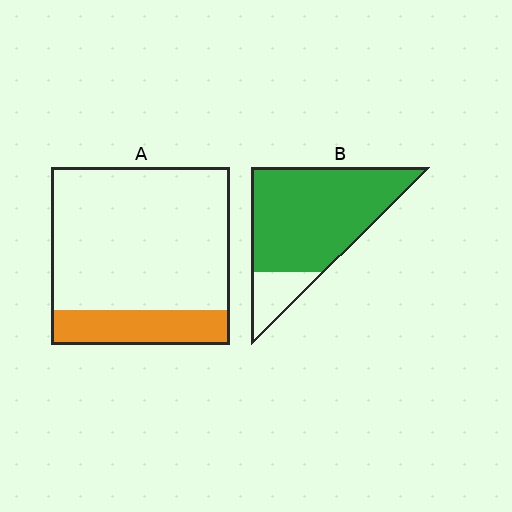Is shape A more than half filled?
No.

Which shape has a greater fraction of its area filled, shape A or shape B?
Shape B.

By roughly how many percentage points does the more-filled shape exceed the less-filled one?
By roughly 65 percentage points (B over A).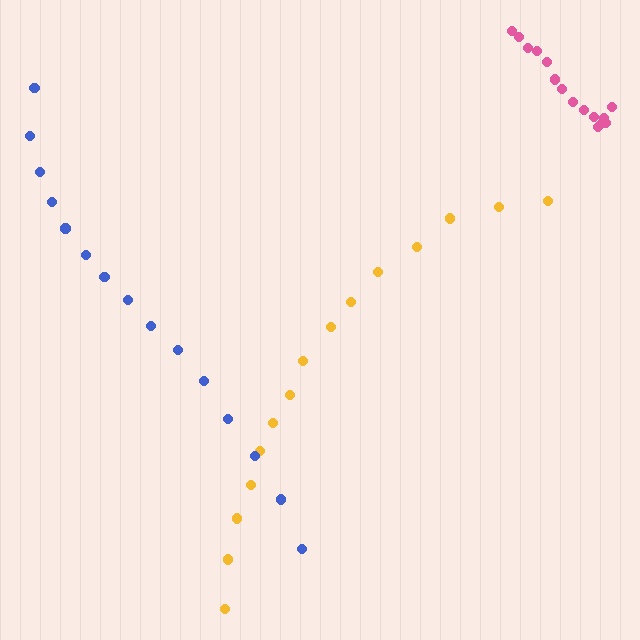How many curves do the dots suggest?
There are 3 distinct paths.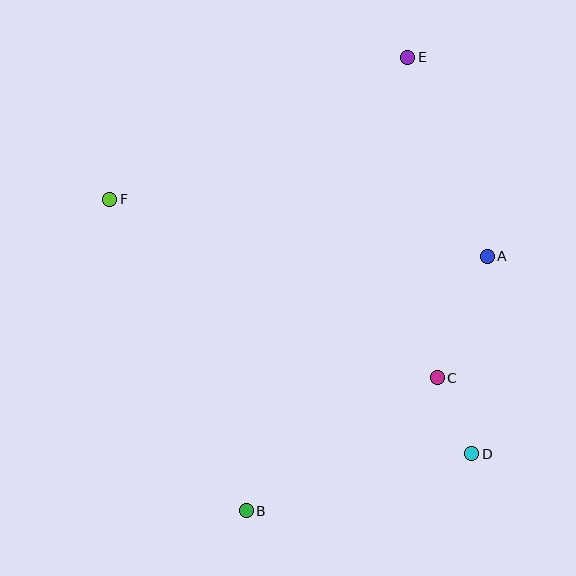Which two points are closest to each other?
Points C and D are closest to each other.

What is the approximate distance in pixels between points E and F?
The distance between E and F is approximately 330 pixels.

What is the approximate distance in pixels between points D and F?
The distance between D and F is approximately 443 pixels.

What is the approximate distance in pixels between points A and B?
The distance between A and B is approximately 350 pixels.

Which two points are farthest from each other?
Points B and E are farthest from each other.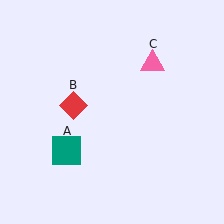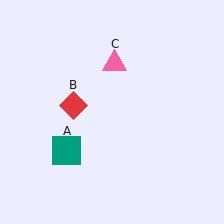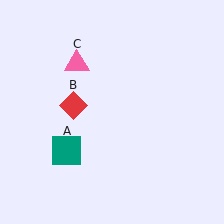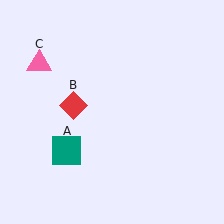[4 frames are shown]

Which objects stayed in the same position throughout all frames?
Teal square (object A) and red diamond (object B) remained stationary.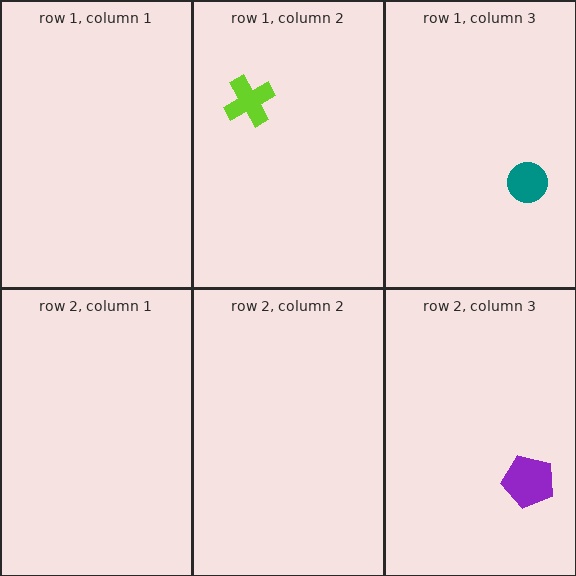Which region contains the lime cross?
The row 1, column 2 region.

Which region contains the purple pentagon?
The row 2, column 3 region.